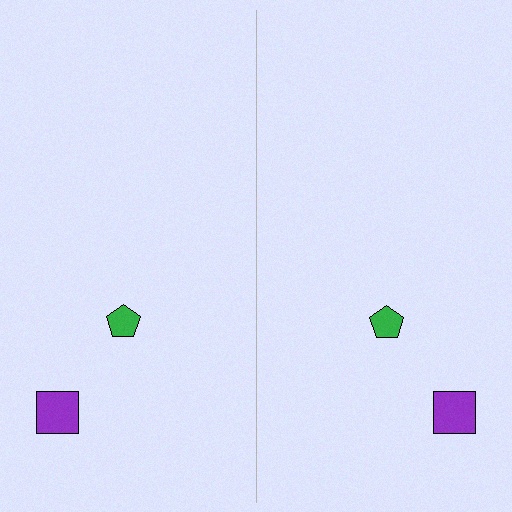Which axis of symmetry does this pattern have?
The pattern has a vertical axis of symmetry running through the center of the image.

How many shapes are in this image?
There are 4 shapes in this image.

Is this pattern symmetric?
Yes, this pattern has bilateral (reflection) symmetry.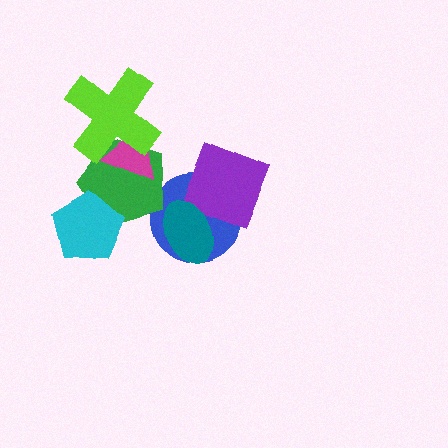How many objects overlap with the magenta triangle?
2 objects overlap with the magenta triangle.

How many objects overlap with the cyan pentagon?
1 object overlaps with the cyan pentagon.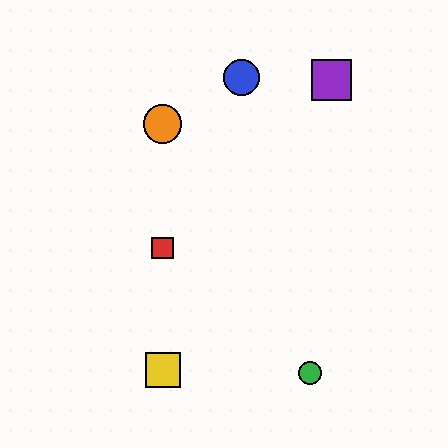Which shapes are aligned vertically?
The red square, the yellow square, the orange circle are aligned vertically.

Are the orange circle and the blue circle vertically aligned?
No, the orange circle is at x≈163 and the blue circle is at x≈241.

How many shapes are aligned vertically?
3 shapes (the red square, the yellow square, the orange circle) are aligned vertically.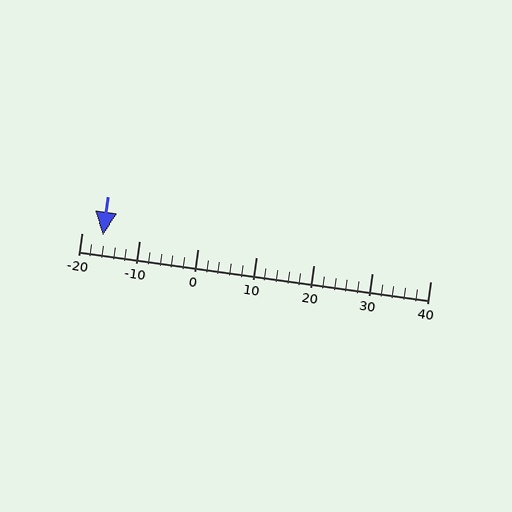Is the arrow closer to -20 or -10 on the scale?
The arrow is closer to -20.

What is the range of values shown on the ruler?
The ruler shows values from -20 to 40.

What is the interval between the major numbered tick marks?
The major tick marks are spaced 10 units apart.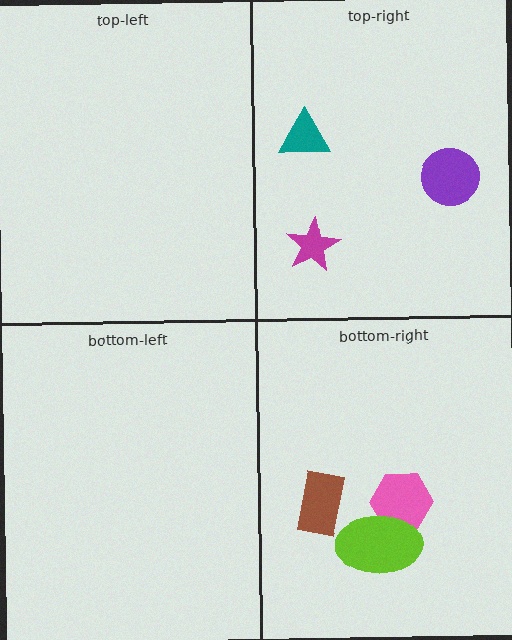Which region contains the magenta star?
The top-right region.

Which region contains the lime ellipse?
The bottom-right region.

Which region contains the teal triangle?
The top-right region.